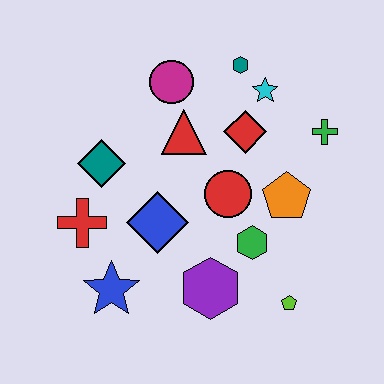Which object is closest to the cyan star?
The teal hexagon is closest to the cyan star.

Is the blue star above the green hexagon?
No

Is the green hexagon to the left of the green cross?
Yes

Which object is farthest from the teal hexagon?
The blue star is farthest from the teal hexagon.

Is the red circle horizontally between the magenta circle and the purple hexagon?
No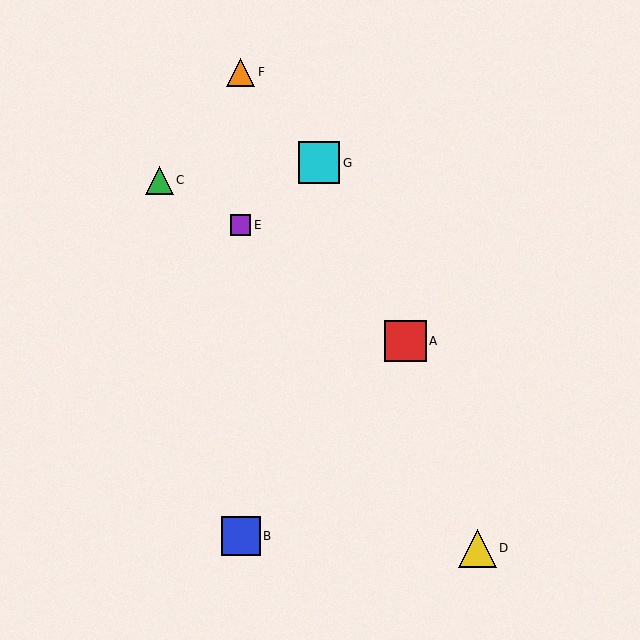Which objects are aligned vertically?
Objects B, E, F are aligned vertically.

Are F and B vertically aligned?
Yes, both are at x≈241.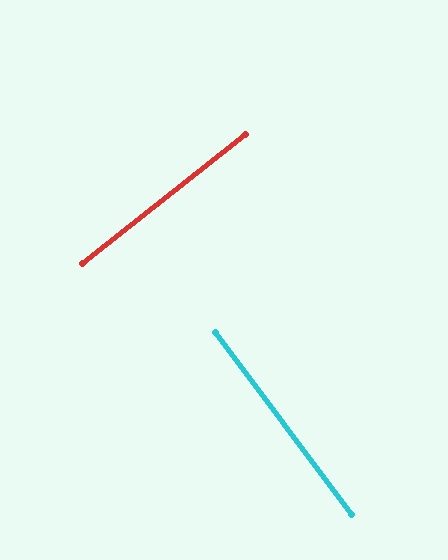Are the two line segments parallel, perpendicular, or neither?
Perpendicular — they meet at approximately 88°.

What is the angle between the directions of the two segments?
Approximately 88 degrees.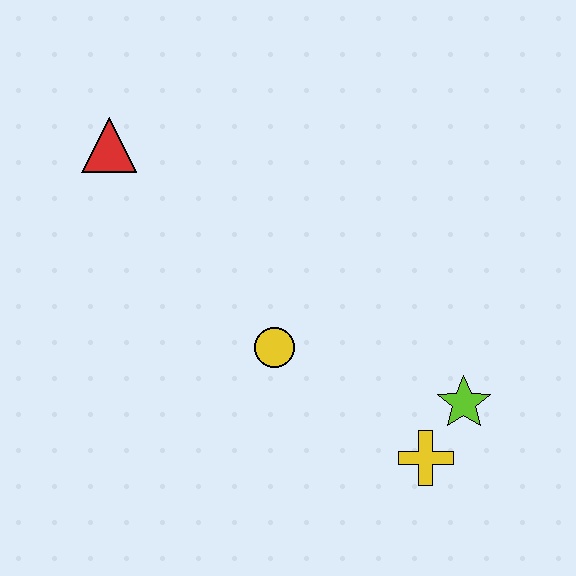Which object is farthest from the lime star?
The red triangle is farthest from the lime star.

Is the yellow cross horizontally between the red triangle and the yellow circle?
No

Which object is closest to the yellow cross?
The lime star is closest to the yellow cross.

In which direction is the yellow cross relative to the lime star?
The yellow cross is below the lime star.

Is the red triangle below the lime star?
No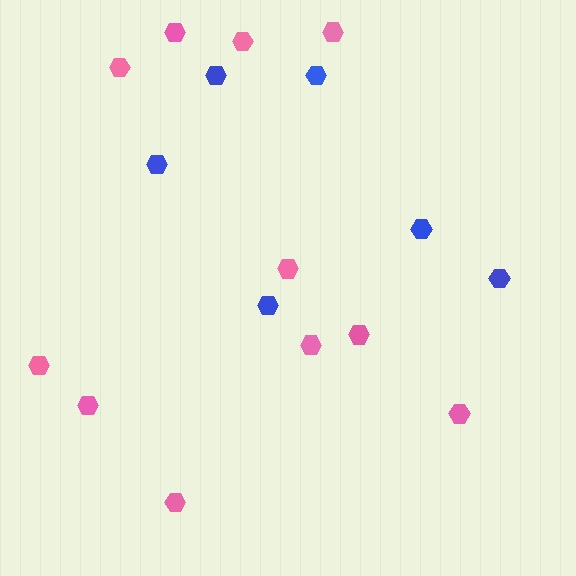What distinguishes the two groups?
There are 2 groups: one group of blue hexagons (6) and one group of pink hexagons (11).